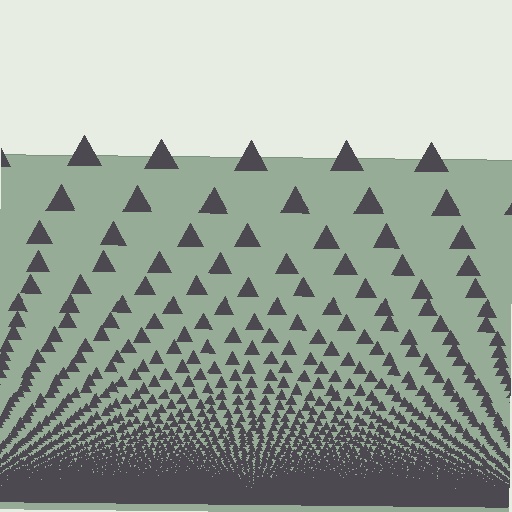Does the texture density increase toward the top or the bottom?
Density increases toward the bottom.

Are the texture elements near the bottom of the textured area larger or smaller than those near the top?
Smaller. The gradient is inverted — elements near the bottom are smaller and denser.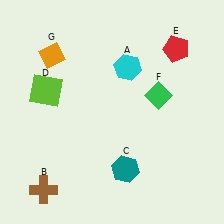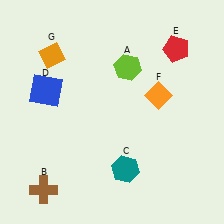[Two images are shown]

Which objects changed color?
A changed from cyan to lime. D changed from lime to blue. F changed from green to orange.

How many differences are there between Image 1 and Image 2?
There are 3 differences between the two images.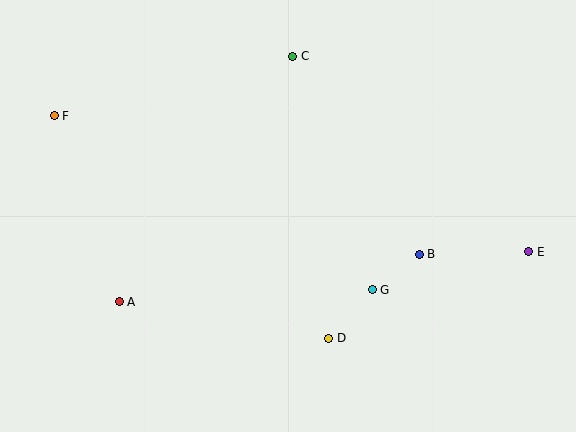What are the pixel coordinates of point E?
Point E is at (529, 252).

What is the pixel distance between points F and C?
The distance between F and C is 246 pixels.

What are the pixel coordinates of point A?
Point A is at (119, 302).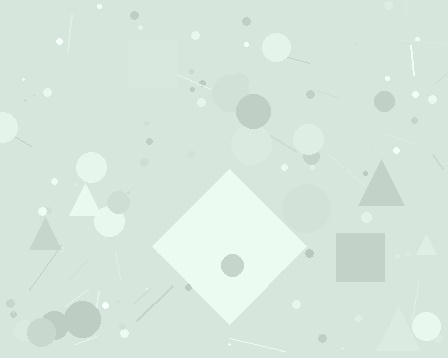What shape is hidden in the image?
A diamond is hidden in the image.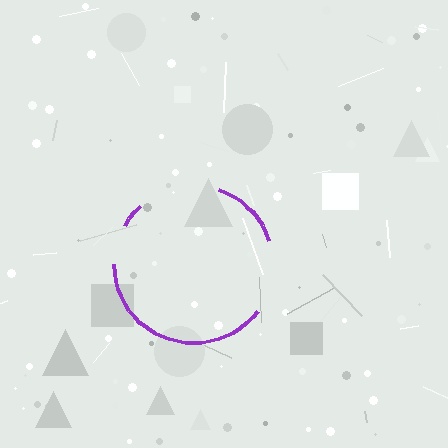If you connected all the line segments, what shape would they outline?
They would outline a circle.